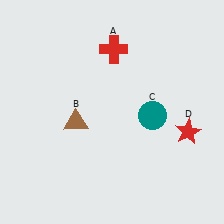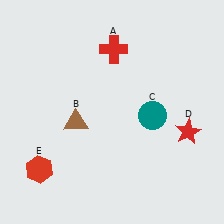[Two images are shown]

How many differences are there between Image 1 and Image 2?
There is 1 difference between the two images.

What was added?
A red hexagon (E) was added in Image 2.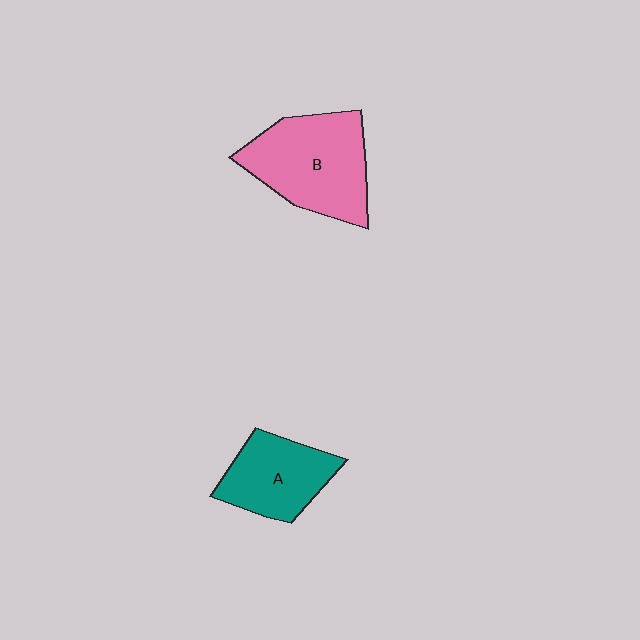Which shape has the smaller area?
Shape A (teal).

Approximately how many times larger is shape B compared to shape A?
Approximately 1.4 times.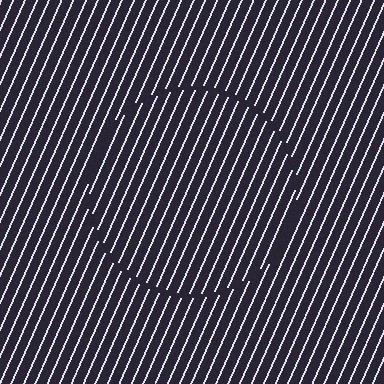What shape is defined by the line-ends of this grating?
An illusory circle. The interior of the shape contains the same grating, shifted by half a period — the contour is defined by the phase discontinuity where line-ends from the inner and outer gratings abut.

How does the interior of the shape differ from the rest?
The interior of the shape contains the same grating, shifted by half a period — the contour is defined by the phase discontinuity where line-ends from the inner and outer gratings abut.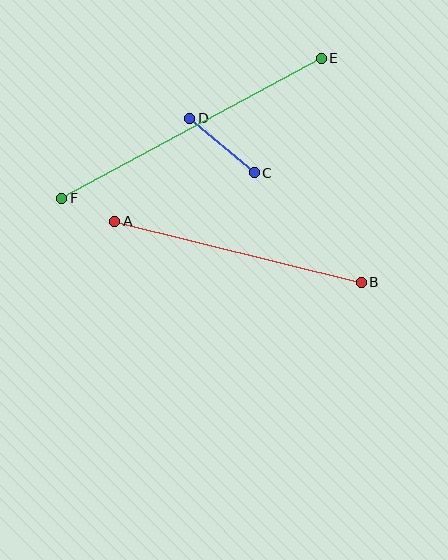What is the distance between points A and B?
The distance is approximately 254 pixels.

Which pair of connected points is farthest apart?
Points E and F are farthest apart.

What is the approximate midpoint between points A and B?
The midpoint is at approximately (238, 252) pixels.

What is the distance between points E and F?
The distance is approximately 295 pixels.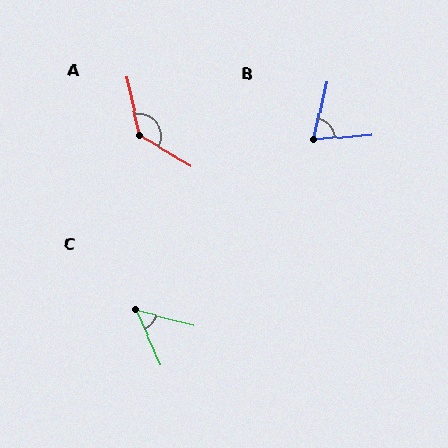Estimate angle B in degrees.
Approximately 72 degrees.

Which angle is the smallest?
C, at approximately 51 degrees.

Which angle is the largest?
A, at approximately 131 degrees.